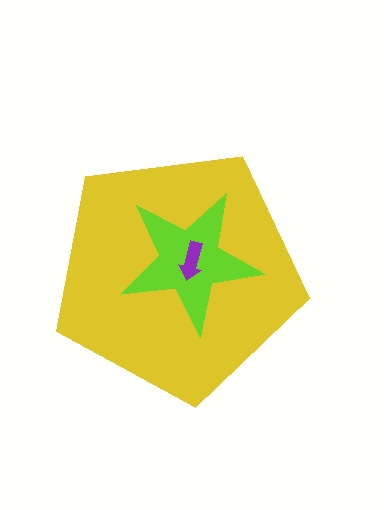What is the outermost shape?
The yellow pentagon.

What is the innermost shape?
The purple arrow.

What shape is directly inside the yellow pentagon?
The lime star.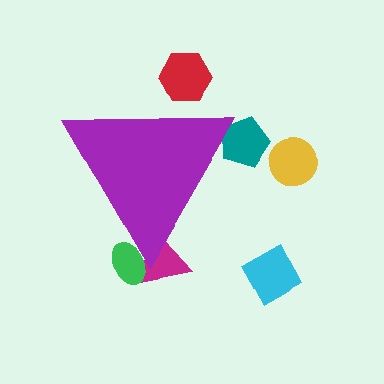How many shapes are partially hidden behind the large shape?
4 shapes are partially hidden.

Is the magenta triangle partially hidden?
Yes, the magenta triangle is partially hidden behind the purple triangle.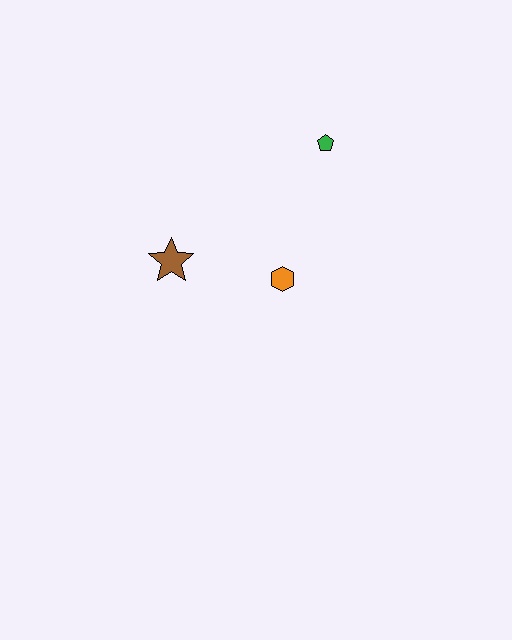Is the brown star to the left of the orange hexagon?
Yes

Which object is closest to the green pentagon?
The orange hexagon is closest to the green pentagon.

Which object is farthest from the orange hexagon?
The green pentagon is farthest from the orange hexagon.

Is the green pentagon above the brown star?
Yes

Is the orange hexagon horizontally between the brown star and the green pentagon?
Yes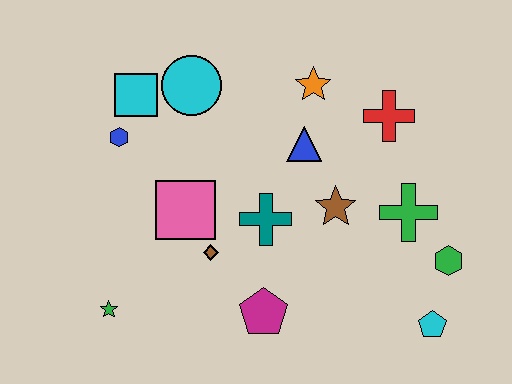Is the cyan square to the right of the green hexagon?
No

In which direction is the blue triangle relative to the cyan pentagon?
The blue triangle is above the cyan pentagon.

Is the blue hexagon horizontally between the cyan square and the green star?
Yes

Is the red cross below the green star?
No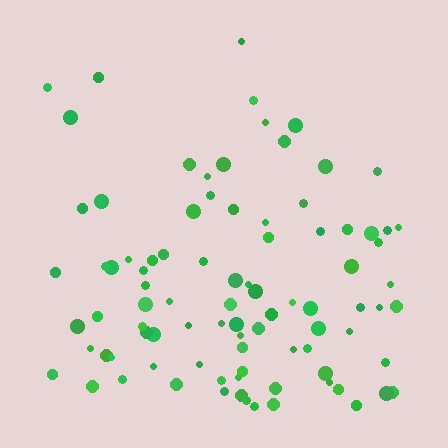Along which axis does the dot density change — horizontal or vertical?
Vertical.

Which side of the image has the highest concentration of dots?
The bottom.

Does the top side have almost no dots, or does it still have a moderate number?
Still a moderate number, just noticeably fewer than the bottom.